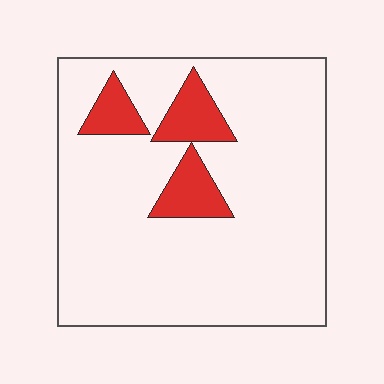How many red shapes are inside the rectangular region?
3.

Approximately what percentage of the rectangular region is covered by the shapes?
Approximately 15%.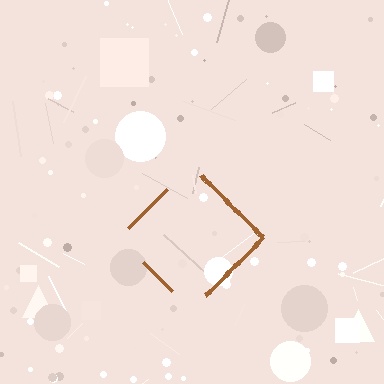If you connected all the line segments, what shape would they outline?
They would outline a diamond.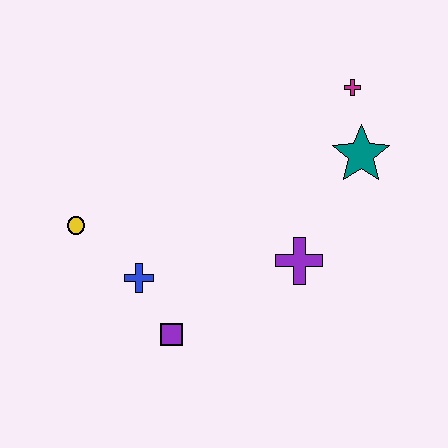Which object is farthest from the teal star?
The yellow circle is farthest from the teal star.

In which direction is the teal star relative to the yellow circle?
The teal star is to the right of the yellow circle.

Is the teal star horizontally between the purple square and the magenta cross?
No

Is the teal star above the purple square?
Yes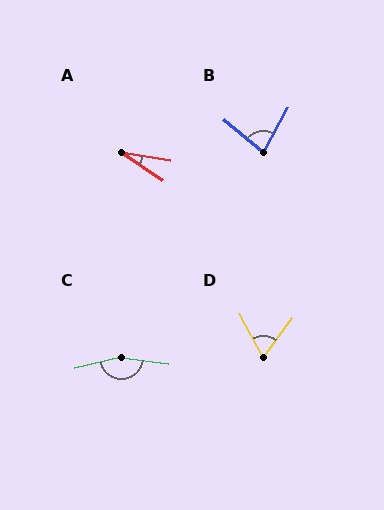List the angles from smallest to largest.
A (25°), D (64°), B (78°), C (159°).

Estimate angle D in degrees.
Approximately 64 degrees.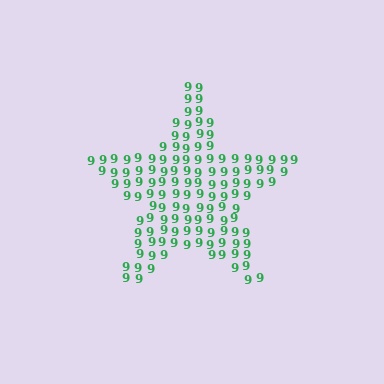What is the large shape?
The large shape is a star.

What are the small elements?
The small elements are digit 9's.